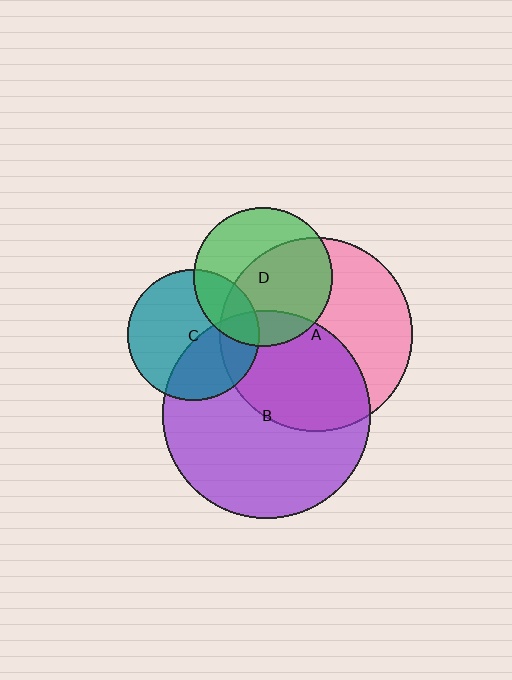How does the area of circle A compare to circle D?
Approximately 1.9 times.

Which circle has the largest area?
Circle B (purple).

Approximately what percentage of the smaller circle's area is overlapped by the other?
Approximately 45%.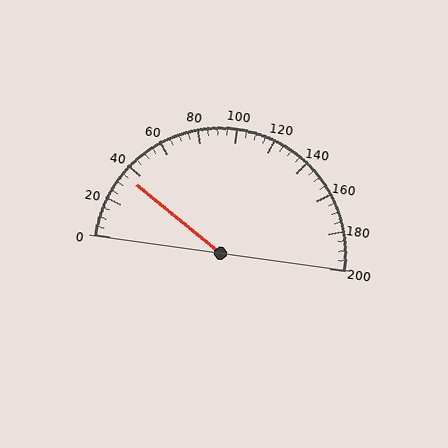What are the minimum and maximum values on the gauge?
The gauge ranges from 0 to 200.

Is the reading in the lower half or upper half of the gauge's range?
The reading is in the lower half of the range (0 to 200).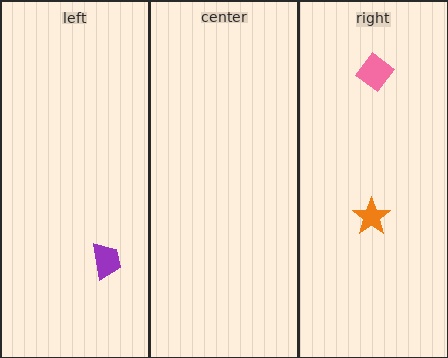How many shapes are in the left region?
1.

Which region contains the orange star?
The right region.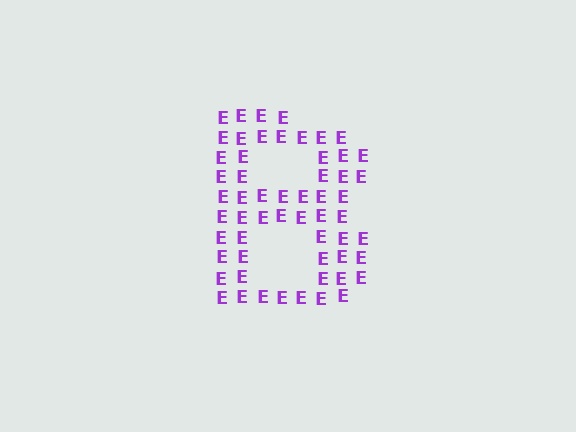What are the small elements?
The small elements are letter E's.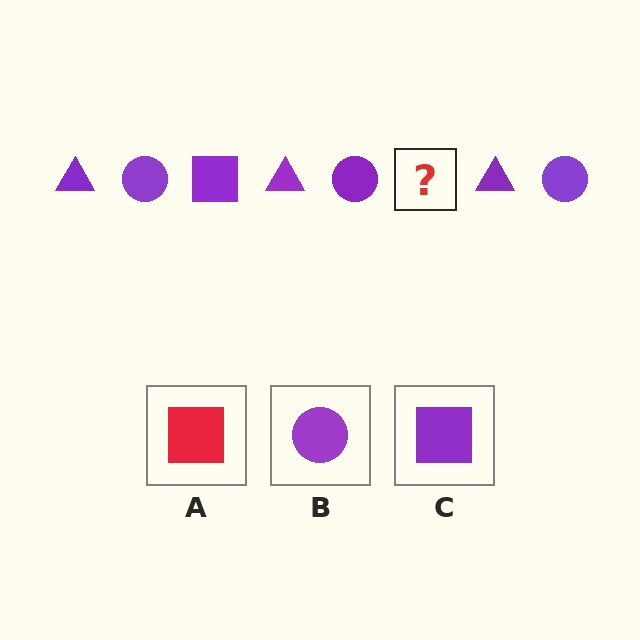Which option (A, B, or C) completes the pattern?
C.